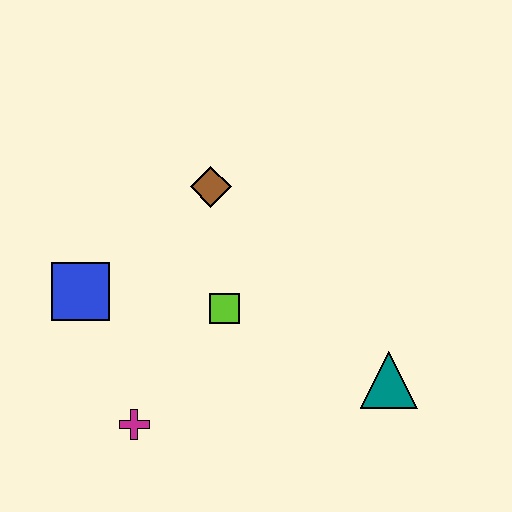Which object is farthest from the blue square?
The teal triangle is farthest from the blue square.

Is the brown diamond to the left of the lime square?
Yes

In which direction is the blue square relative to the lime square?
The blue square is to the left of the lime square.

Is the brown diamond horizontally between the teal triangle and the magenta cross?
Yes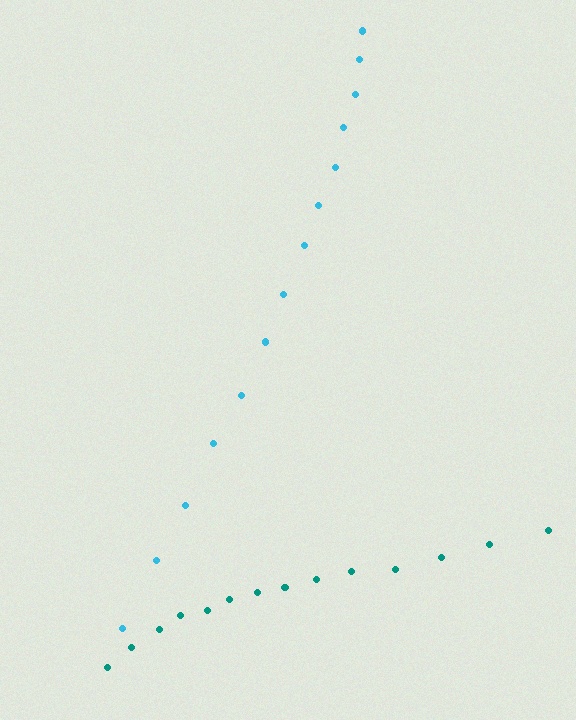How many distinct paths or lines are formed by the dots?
There are 2 distinct paths.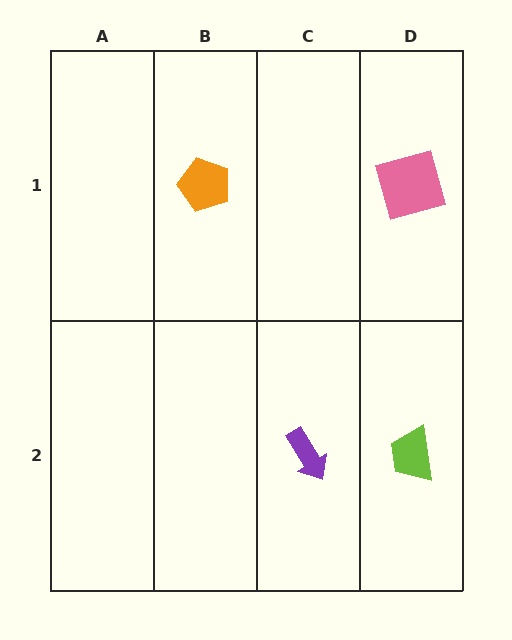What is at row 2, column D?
A lime trapezoid.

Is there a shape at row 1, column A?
No, that cell is empty.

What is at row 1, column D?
A pink square.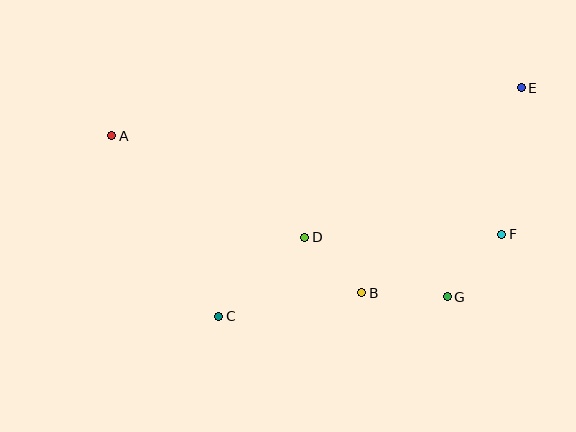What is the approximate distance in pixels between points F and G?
The distance between F and G is approximately 83 pixels.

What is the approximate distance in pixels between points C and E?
The distance between C and E is approximately 379 pixels.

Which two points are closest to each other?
Points B and D are closest to each other.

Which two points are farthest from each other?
Points A and E are farthest from each other.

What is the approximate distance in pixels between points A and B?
The distance between A and B is approximately 295 pixels.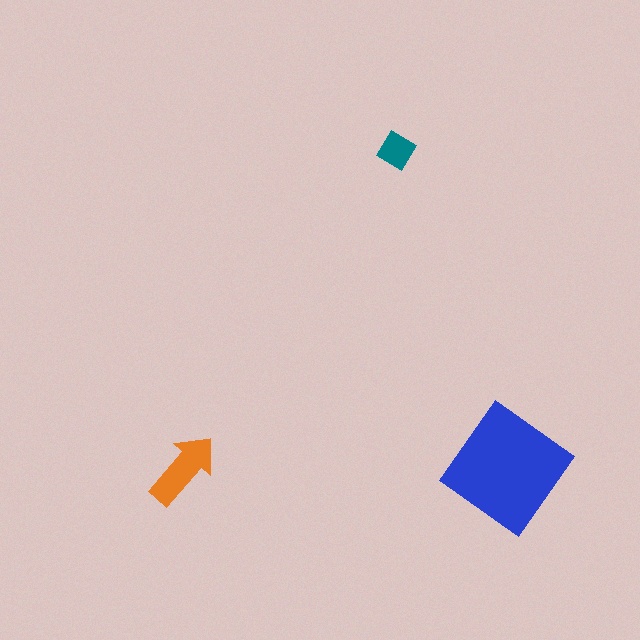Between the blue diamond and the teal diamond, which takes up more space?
The blue diamond.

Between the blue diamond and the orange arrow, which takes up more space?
The blue diamond.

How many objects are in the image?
There are 3 objects in the image.